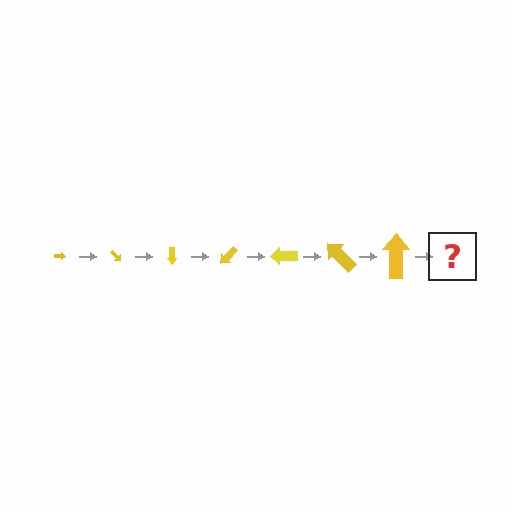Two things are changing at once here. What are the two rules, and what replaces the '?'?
The two rules are that the arrow grows larger each step and it rotates 45 degrees each step. The '?' should be an arrow, larger than the previous one and rotated 315 degrees from the start.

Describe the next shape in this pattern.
It should be an arrow, larger than the previous one and rotated 315 degrees from the start.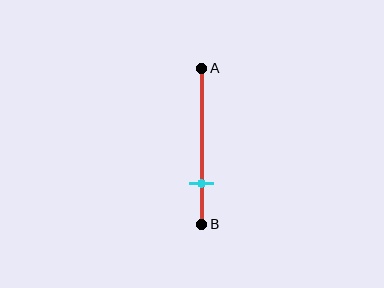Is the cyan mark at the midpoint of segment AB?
No, the mark is at about 75% from A, not at the 50% midpoint.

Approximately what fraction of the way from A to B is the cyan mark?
The cyan mark is approximately 75% of the way from A to B.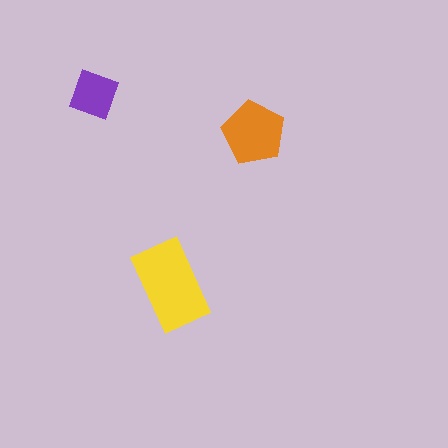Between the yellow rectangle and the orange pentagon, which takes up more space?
The yellow rectangle.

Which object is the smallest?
The purple diamond.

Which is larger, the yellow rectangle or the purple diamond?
The yellow rectangle.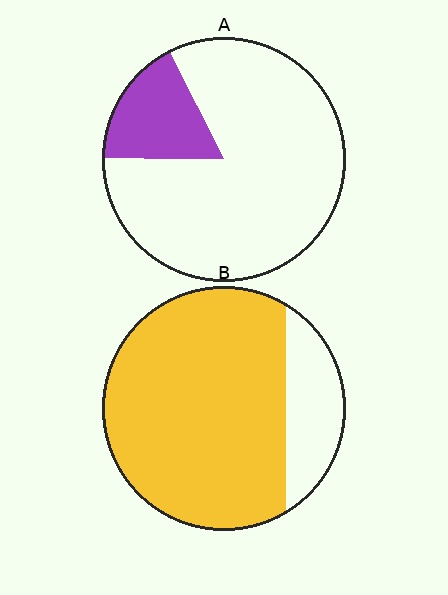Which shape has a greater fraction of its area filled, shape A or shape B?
Shape B.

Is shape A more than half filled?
No.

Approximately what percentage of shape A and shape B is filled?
A is approximately 15% and B is approximately 80%.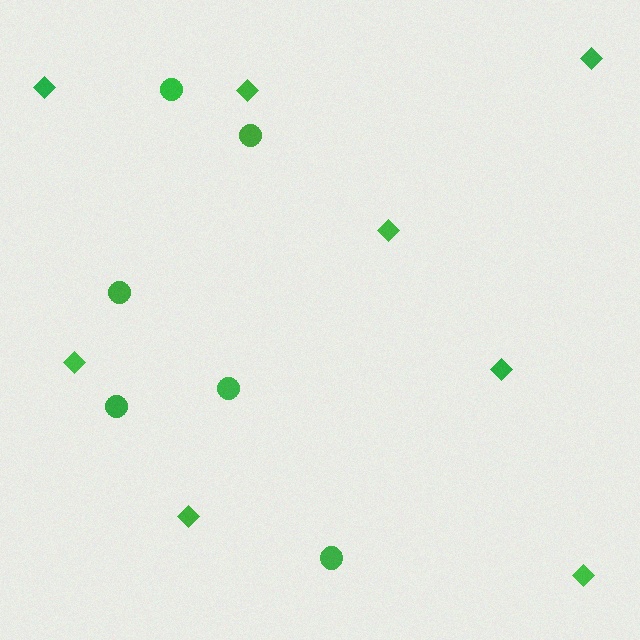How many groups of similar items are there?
There are 2 groups: one group of circles (6) and one group of diamonds (8).